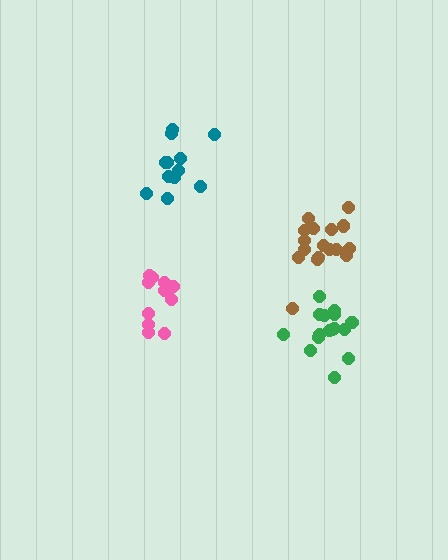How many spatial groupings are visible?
There are 4 spatial groupings.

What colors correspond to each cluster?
The clusters are colored: green, teal, brown, pink.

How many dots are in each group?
Group 1: 17 dots, Group 2: 12 dots, Group 3: 17 dots, Group 4: 11 dots (57 total).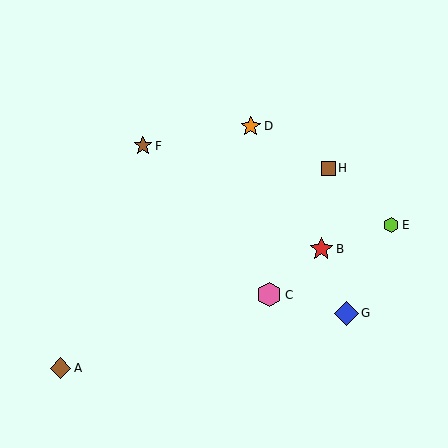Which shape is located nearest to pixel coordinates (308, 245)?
The red star (labeled B) at (321, 249) is nearest to that location.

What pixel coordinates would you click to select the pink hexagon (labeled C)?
Click at (269, 295) to select the pink hexagon C.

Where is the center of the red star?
The center of the red star is at (321, 249).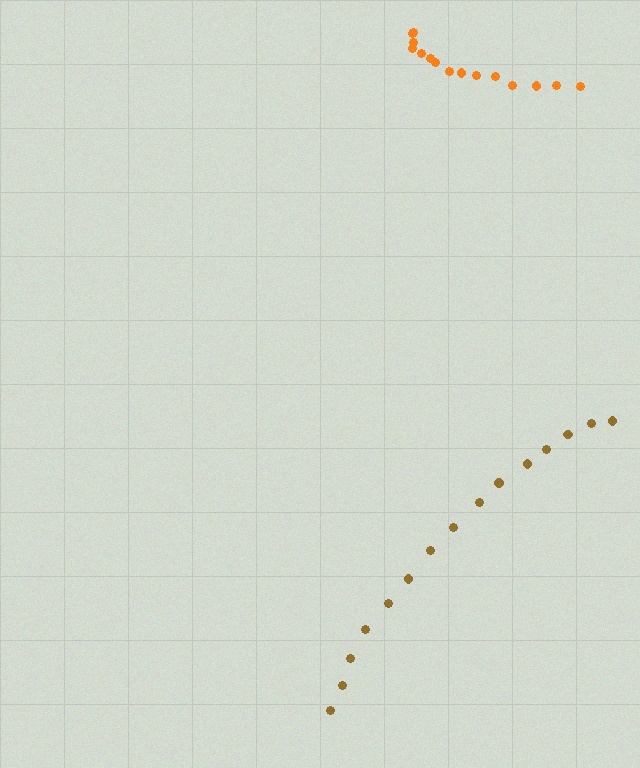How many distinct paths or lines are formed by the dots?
There are 2 distinct paths.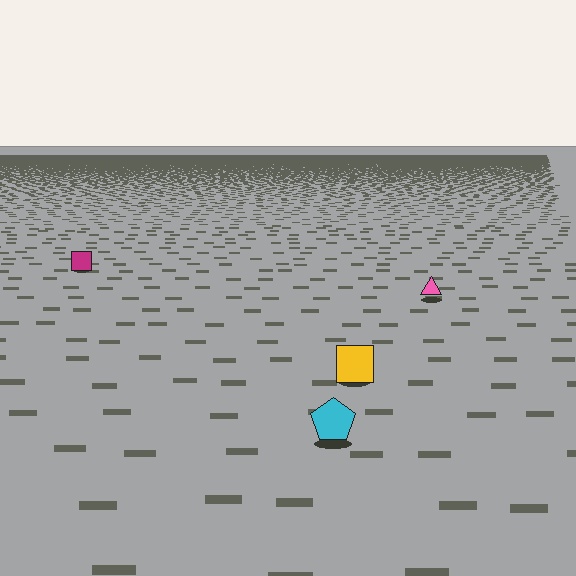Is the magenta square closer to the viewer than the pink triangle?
No. The pink triangle is closer — you can tell from the texture gradient: the ground texture is coarser near it.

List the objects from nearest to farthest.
From nearest to farthest: the cyan pentagon, the yellow square, the pink triangle, the magenta square.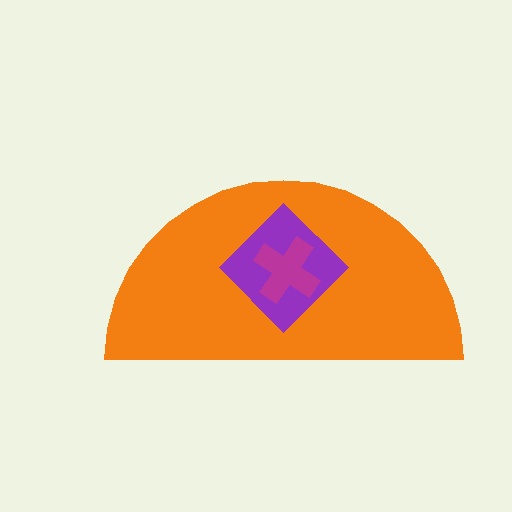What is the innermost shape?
The magenta cross.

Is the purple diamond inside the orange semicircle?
Yes.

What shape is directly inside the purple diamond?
The magenta cross.